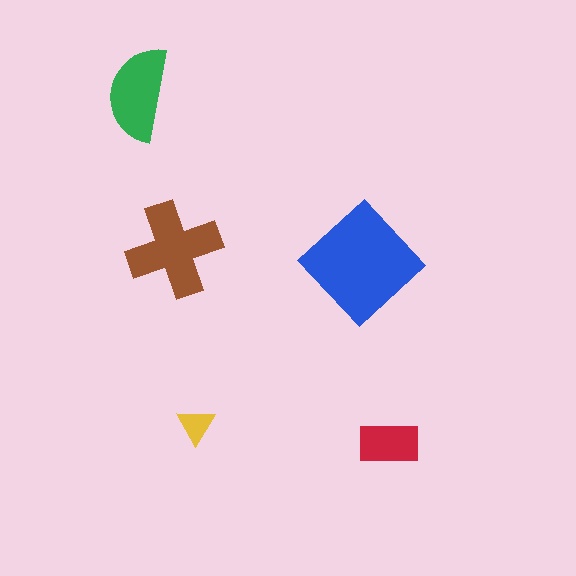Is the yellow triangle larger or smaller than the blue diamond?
Smaller.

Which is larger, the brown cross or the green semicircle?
The brown cross.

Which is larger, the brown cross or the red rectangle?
The brown cross.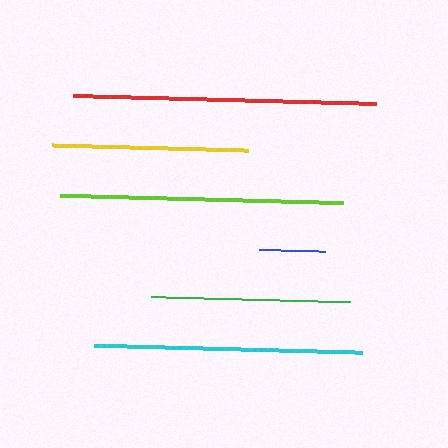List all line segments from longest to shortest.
From longest to shortest: red, lime, cyan, green, yellow, blue.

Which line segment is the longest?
The red line is the longest at approximately 303 pixels.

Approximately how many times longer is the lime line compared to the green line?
The lime line is approximately 1.4 times the length of the green line.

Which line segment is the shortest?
The blue line is the shortest at approximately 66 pixels.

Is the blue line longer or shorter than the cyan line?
The cyan line is longer than the blue line.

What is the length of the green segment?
The green segment is approximately 198 pixels long.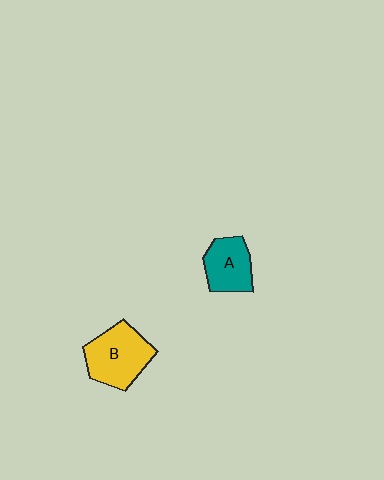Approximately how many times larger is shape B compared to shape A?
Approximately 1.4 times.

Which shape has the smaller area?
Shape A (teal).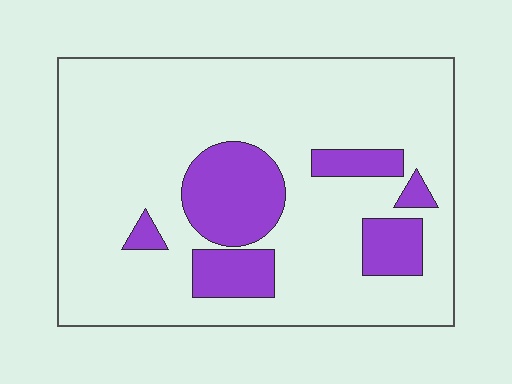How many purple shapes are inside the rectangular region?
6.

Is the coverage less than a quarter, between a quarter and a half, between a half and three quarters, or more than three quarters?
Less than a quarter.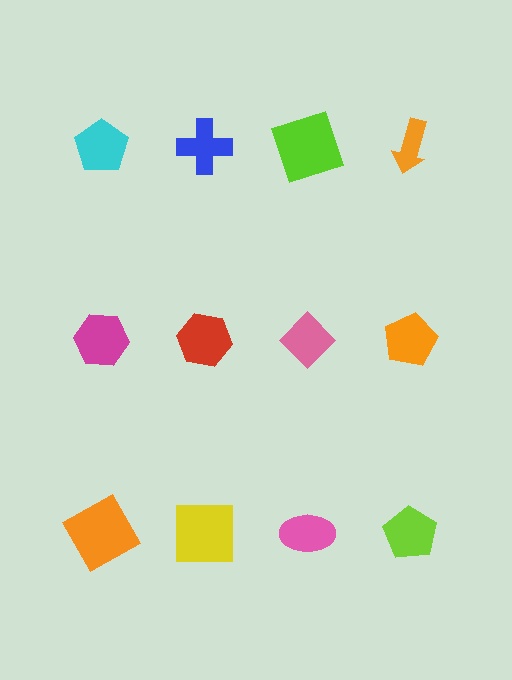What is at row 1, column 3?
A lime square.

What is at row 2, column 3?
A pink diamond.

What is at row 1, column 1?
A cyan pentagon.